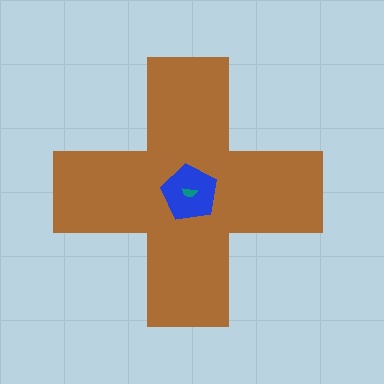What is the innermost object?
The teal semicircle.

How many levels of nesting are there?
3.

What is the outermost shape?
The brown cross.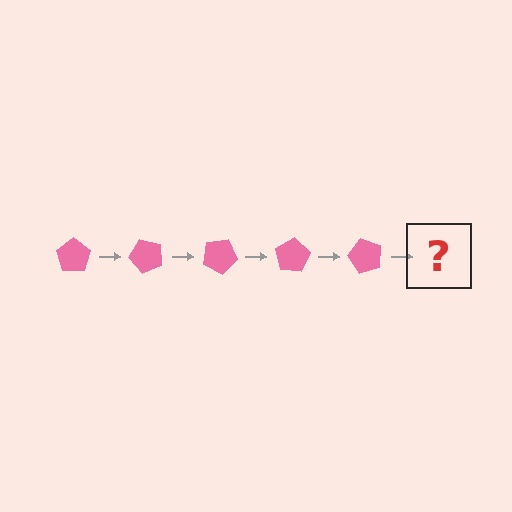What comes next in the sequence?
The next element should be a pink pentagon rotated 250 degrees.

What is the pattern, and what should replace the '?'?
The pattern is that the pentagon rotates 50 degrees each step. The '?' should be a pink pentagon rotated 250 degrees.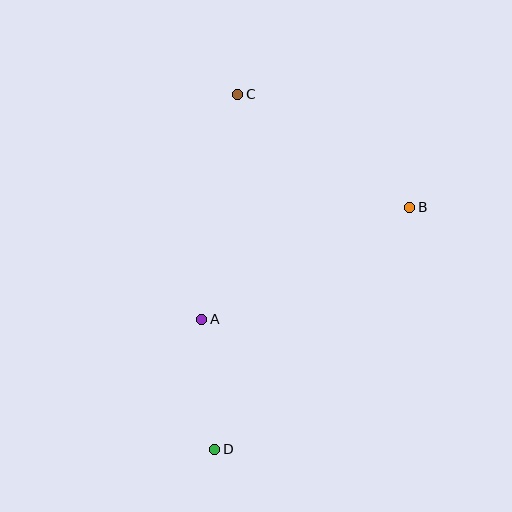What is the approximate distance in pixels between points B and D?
The distance between B and D is approximately 311 pixels.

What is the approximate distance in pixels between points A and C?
The distance between A and C is approximately 228 pixels.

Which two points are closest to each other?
Points A and D are closest to each other.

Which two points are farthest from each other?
Points C and D are farthest from each other.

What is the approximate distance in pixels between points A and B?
The distance between A and B is approximately 236 pixels.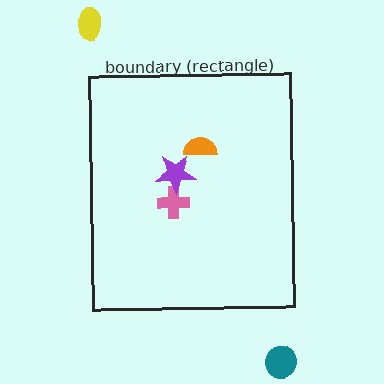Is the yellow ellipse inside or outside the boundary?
Outside.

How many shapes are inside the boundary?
3 inside, 2 outside.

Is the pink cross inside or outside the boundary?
Inside.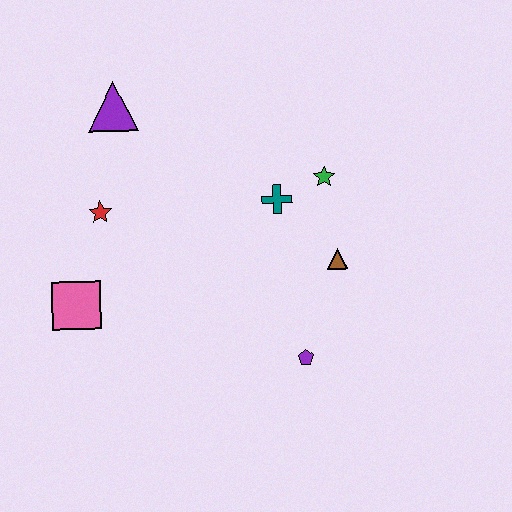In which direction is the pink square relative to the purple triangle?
The pink square is below the purple triangle.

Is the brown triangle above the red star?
No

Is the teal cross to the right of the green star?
No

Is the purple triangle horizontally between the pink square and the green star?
Yes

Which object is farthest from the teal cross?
The pink square is farthest from the teal cross.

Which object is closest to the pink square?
The red star is closest to the pink square.